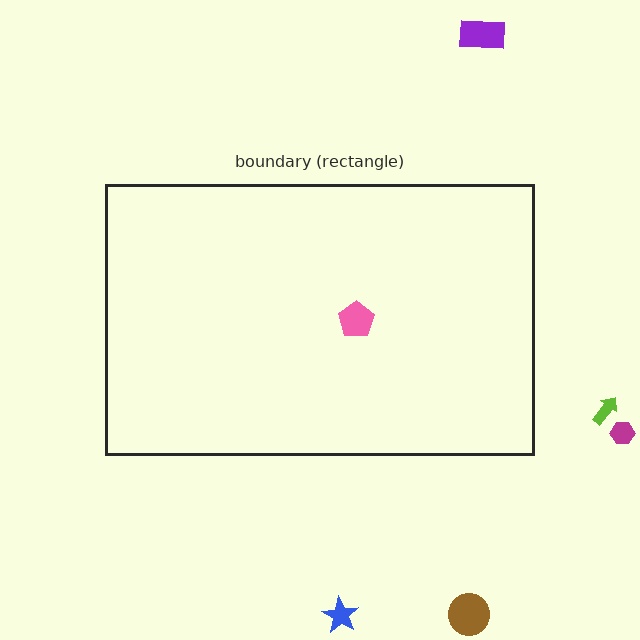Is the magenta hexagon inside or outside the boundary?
Outside.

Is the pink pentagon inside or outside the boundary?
Inside.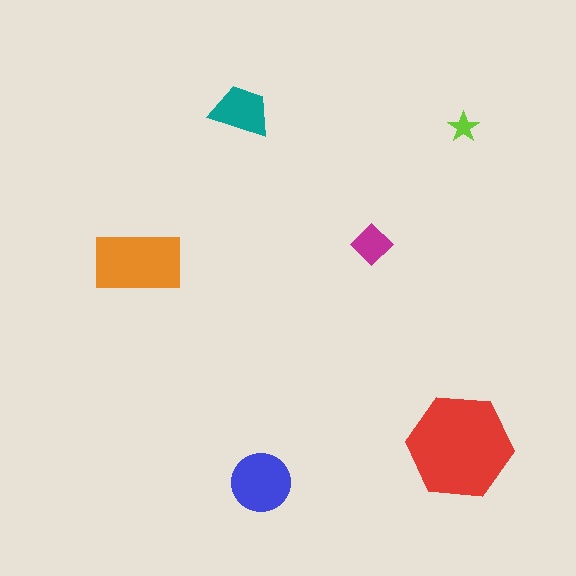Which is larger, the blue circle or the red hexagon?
The red hexagon.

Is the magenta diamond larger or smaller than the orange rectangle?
Smaller.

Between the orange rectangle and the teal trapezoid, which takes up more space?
The orange rectangle.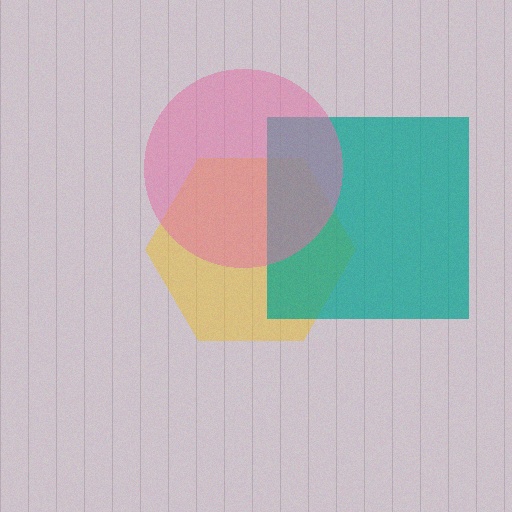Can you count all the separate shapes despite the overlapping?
Yes, there are 3 separate shapes.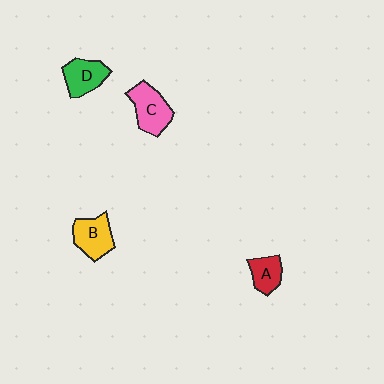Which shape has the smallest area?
Shape A (red).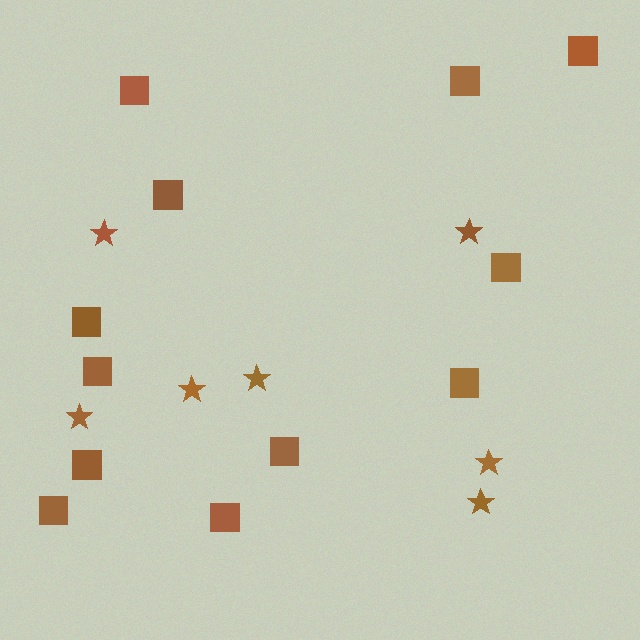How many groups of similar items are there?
There are 2 groups: one group of stars (7) and one group of squares (12).